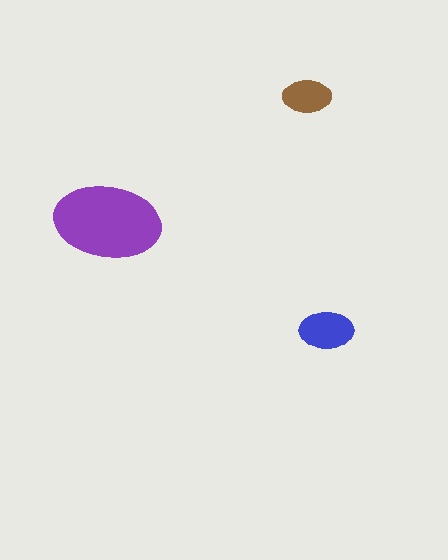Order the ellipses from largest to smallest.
the purple one, the blue one, the brown one.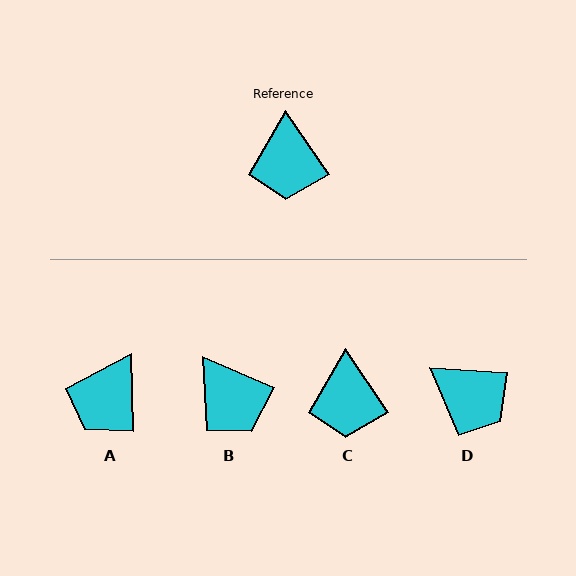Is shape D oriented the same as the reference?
No, it is off by about 52 degrees.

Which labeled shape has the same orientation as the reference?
C.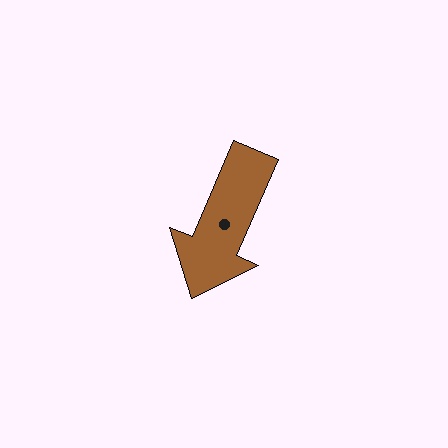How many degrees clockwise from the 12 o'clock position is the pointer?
Approximately 203 degrees.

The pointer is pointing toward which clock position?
Roughly 7 o'clock.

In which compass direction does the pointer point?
Southwest.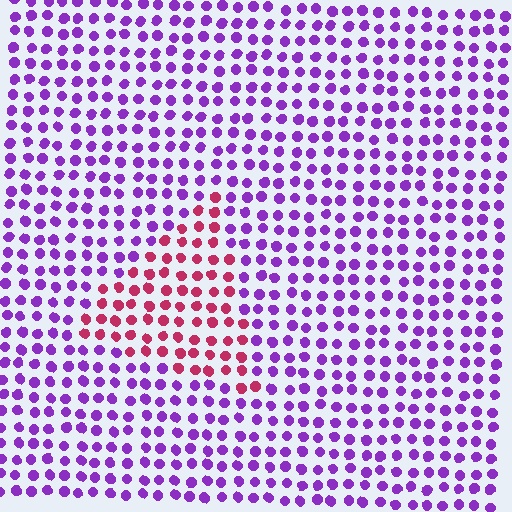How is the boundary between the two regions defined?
The boundary is defined purely by a slight shift in hue (about 60 degrees). Spacing, size, and orientation are identical on both sides.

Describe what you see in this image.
The image is filled with small purple elements in a uniform arrangement. A triangle-shaped region is visible where the elements are tinted to a slightly different hue, forming a subtle color boundary.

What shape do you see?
I see a triangle.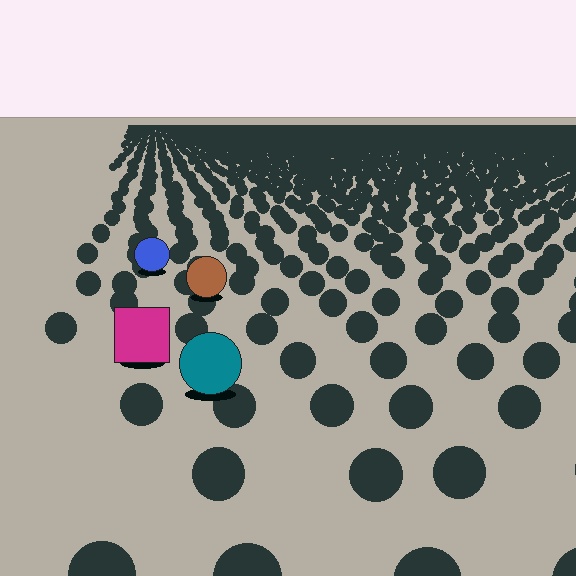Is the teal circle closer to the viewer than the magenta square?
Yes. The teal circle is closer — you can tell from the texture gradient: the ground texture is coarser near it.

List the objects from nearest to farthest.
From nearest to farthest: the teal circle, the magenta square, the brown circle, the blue circle.